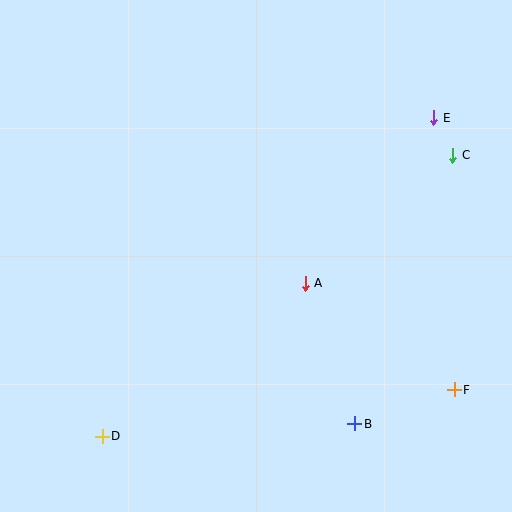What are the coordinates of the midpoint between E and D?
The midpoint between E and D is at (268, 277).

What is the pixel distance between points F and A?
The distance between F and A is 183 pixels.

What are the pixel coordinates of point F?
Point F is at (454, 390).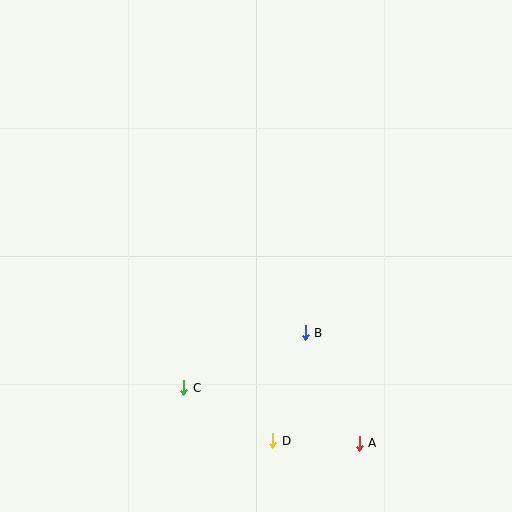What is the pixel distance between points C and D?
The distance between C and D is 103 pixels.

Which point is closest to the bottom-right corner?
Point A is closest to the bottom-right corner.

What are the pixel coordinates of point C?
Point C is at (184, 388).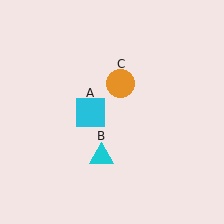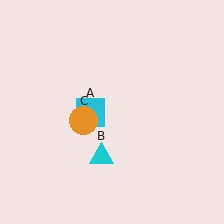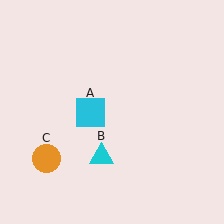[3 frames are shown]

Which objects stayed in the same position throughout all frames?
Cyan square (object A) and cyan triangle (object B) remained stationary.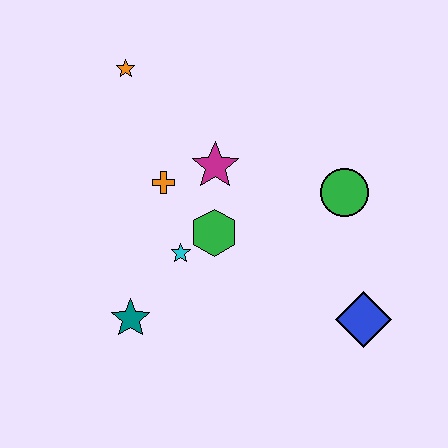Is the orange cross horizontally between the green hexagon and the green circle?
No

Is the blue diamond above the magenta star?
No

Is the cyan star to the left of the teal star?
No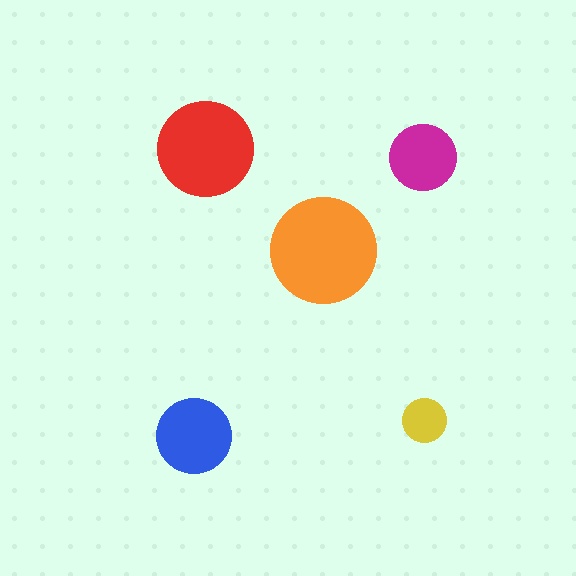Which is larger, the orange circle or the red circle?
The orange one.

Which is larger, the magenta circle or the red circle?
The red one.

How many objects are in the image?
There are 5 objects in the image.